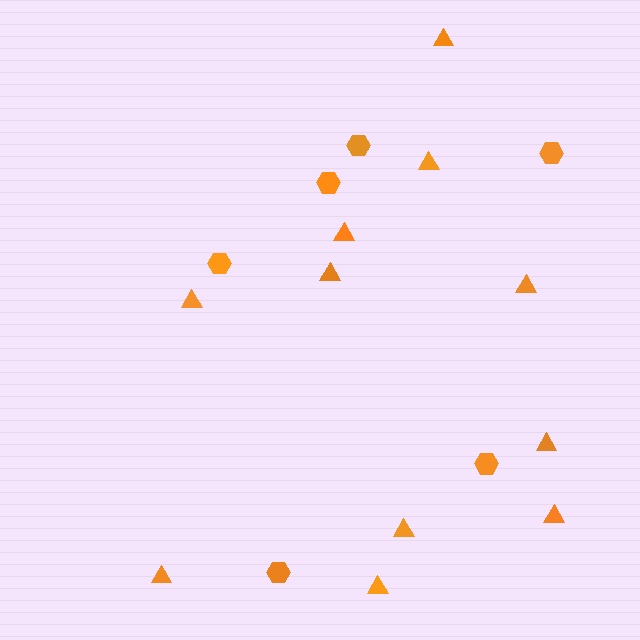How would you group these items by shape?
There are 2 groups: one group of triangles (11) and one group of hexagons (6).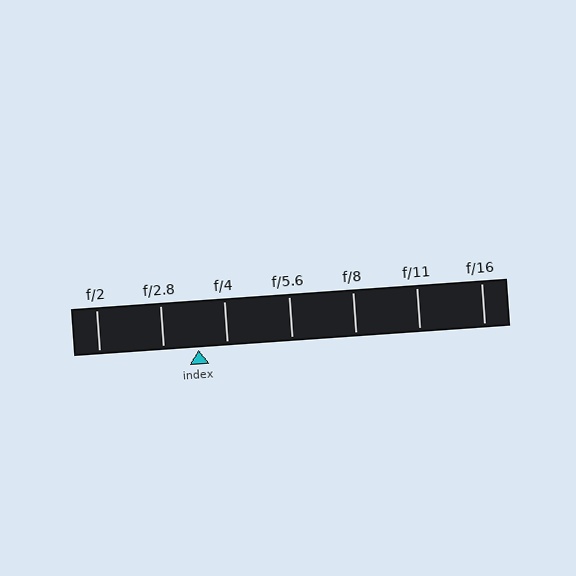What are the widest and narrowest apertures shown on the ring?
The widest aperture shown is f/2 and the narrowest is f/16.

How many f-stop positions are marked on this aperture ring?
There are 7 f-stop positions marked.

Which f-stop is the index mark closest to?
The index mark is closest to f/4.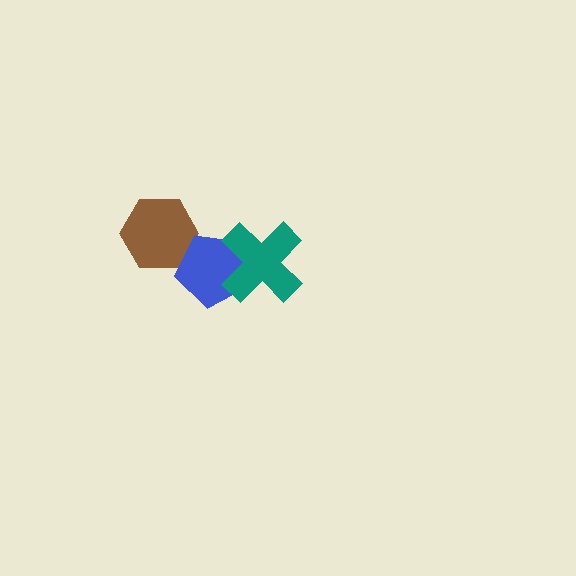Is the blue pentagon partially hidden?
Yes, it is partially covered by another shape.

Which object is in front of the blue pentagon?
The teal cross is in front of the blue pentagon.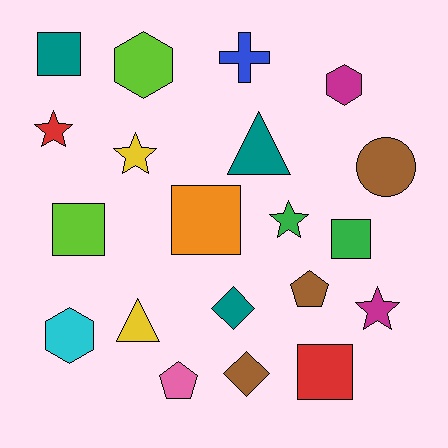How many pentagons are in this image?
There are 2 pentagons.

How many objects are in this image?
There are 20 objects.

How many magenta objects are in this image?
There are 2 magenta objects.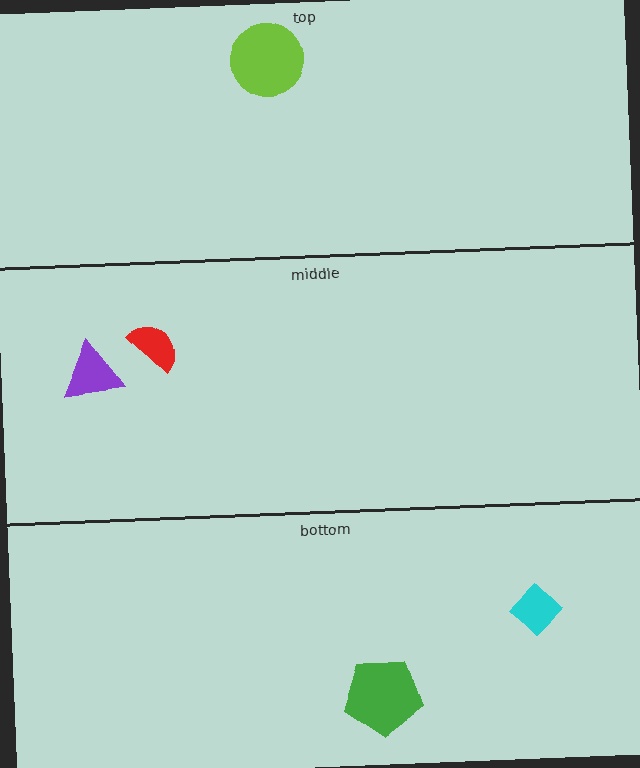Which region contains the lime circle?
The top region.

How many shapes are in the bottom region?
2.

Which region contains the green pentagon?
The bottom region.